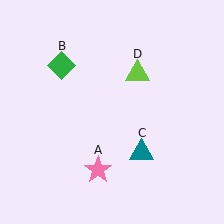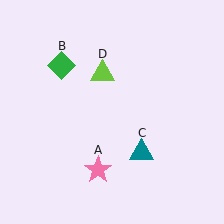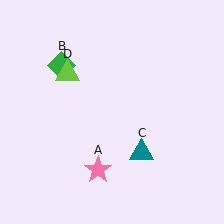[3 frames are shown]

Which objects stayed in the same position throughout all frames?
Pink star (object A) and green diamond (object B) and teal triangle (object C) remained stationary.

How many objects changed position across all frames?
1 object changed position: lime triangle (object D).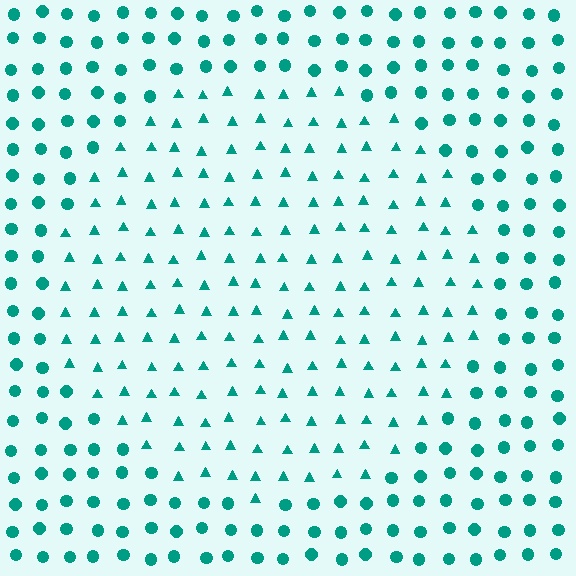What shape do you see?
I see a circle.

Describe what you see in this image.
The image is filled with small teal elements arranged in a uniform grid. A circle-shaped region contains triangles, while the surrounding area contains circles. The boundary is defined purely by the change in element shape.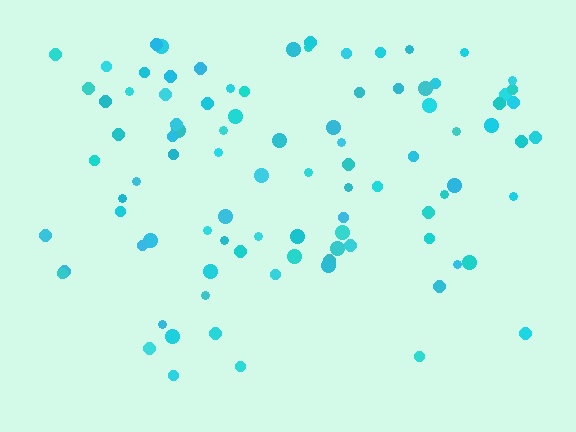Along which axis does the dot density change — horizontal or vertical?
Vertical.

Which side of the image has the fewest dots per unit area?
The bottom.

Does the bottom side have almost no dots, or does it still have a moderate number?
Still a moderate number, just noticeably fewer than the top.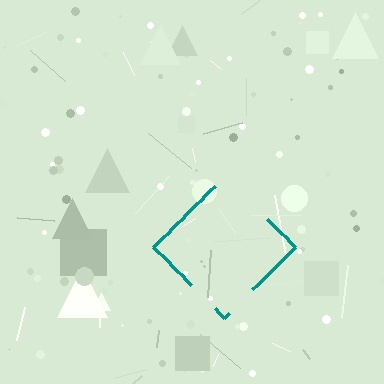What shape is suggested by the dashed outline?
The dashed outline suggests a diamond.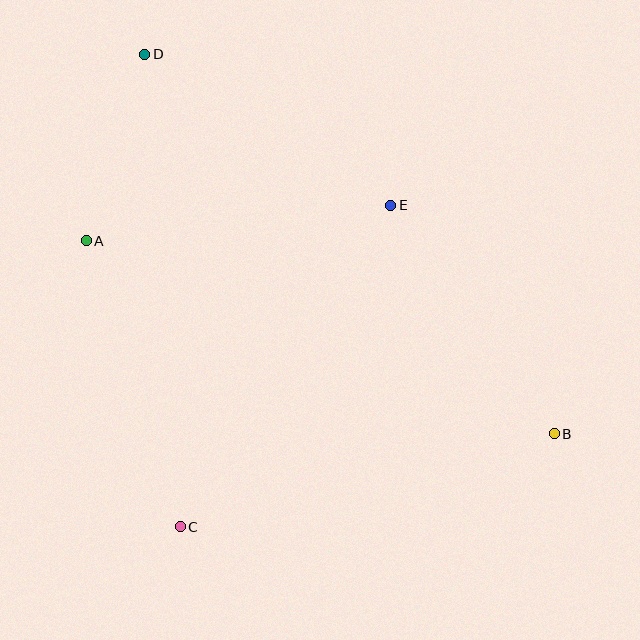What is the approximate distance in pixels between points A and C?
The distance between A and C is approximately 301 pixels.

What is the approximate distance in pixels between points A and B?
The distance between A and B is approximately 506 pixels.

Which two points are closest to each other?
Points A and D are closest to each other.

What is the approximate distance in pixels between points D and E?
The distance between D and E is approximately 289 pixels.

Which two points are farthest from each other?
Points B and D are farthest from each other.